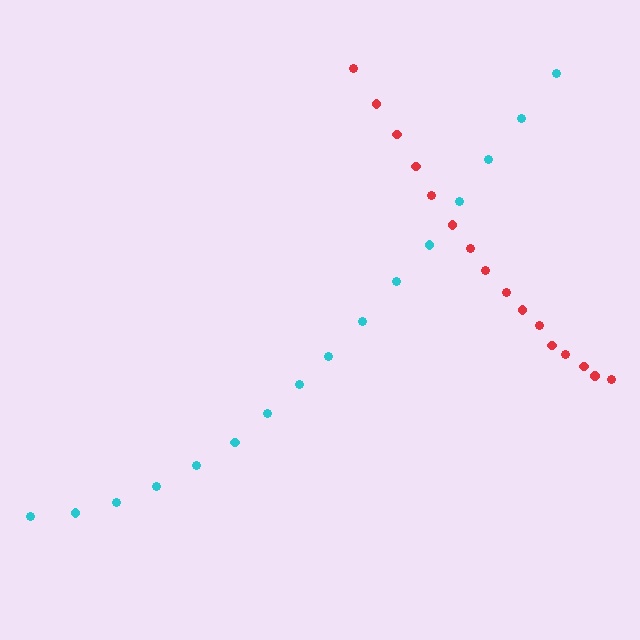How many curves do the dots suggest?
There are 2 distinct paths.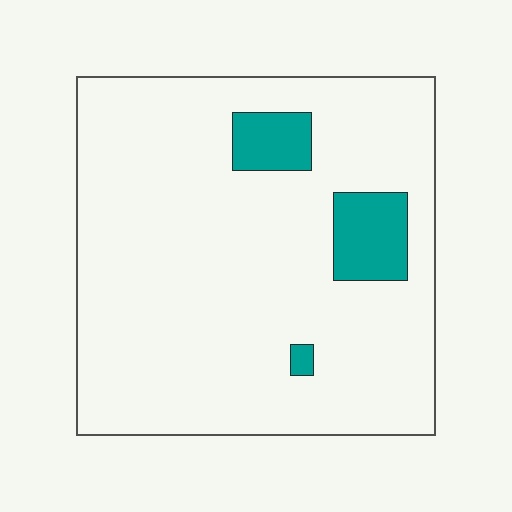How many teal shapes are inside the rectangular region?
3.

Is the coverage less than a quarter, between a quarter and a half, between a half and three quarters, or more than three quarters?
Less than a quarter.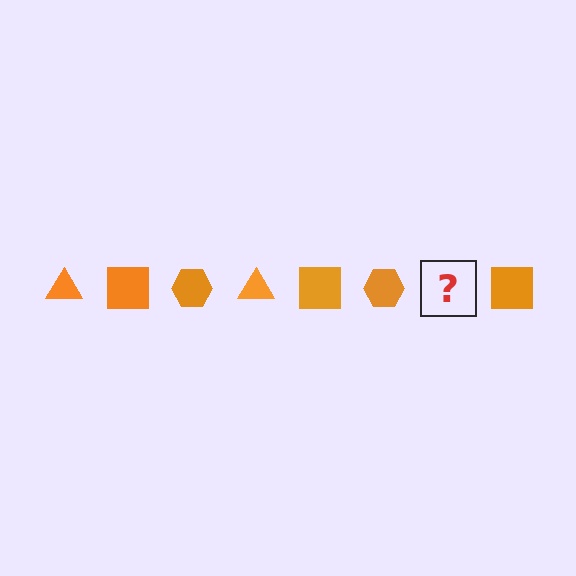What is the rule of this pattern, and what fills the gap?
The rule is that the pattern cycles through triangle, square, hexagon shapes in orange. The gap should be filled with an orange triangle.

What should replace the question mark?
The question mark should be replaced with an orange triangle.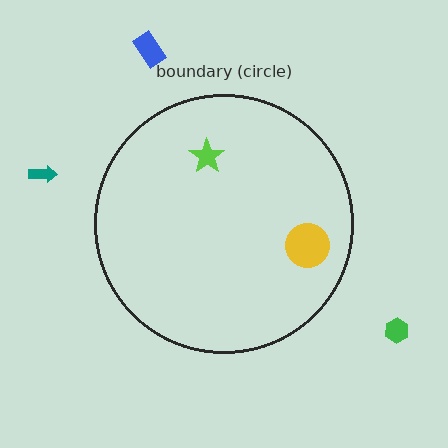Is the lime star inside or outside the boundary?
Inside.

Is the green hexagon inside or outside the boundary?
Outside.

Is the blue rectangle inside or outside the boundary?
Outside.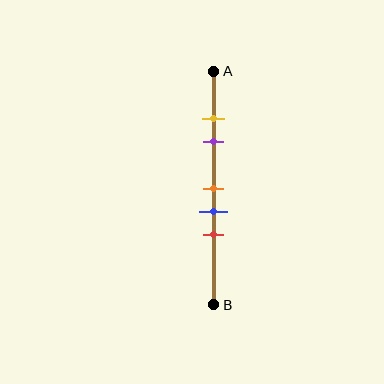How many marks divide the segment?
There are 5 marks dividing the segment.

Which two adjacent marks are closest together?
The yellow and purple marks are the closest adjacent pair.